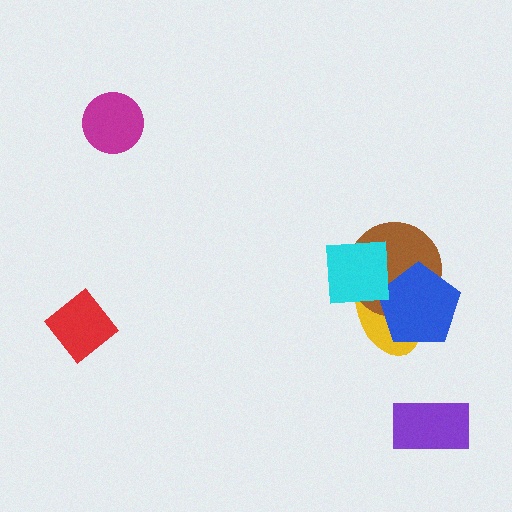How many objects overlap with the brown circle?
3 objects overlap with the brown circle.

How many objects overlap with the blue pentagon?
3 objects overlap with the blue pentagon.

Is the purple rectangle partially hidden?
No, no other shape covers it.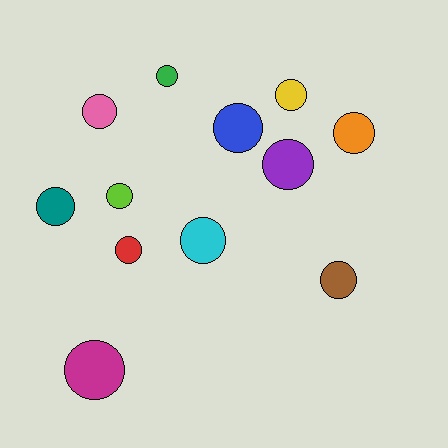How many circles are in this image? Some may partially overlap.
There are 12 circles.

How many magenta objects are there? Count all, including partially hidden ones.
There is 1 magenta object.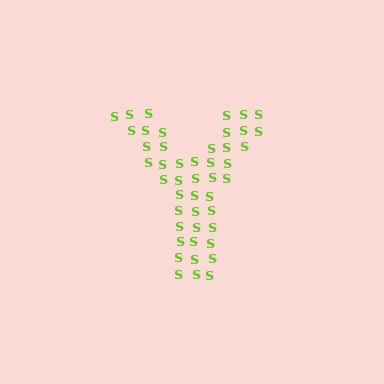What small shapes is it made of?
It is made of small letter S's.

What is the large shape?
The large shape is the letter Y.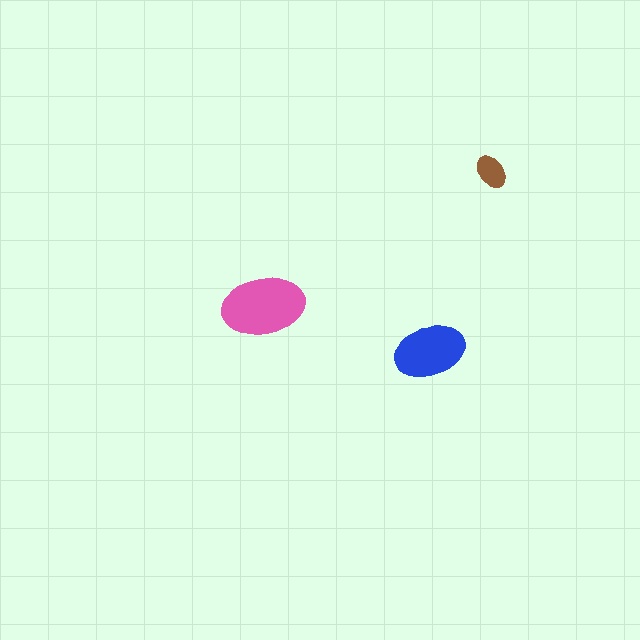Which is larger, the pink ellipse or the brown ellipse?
The pink one.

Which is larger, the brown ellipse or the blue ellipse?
The blue one.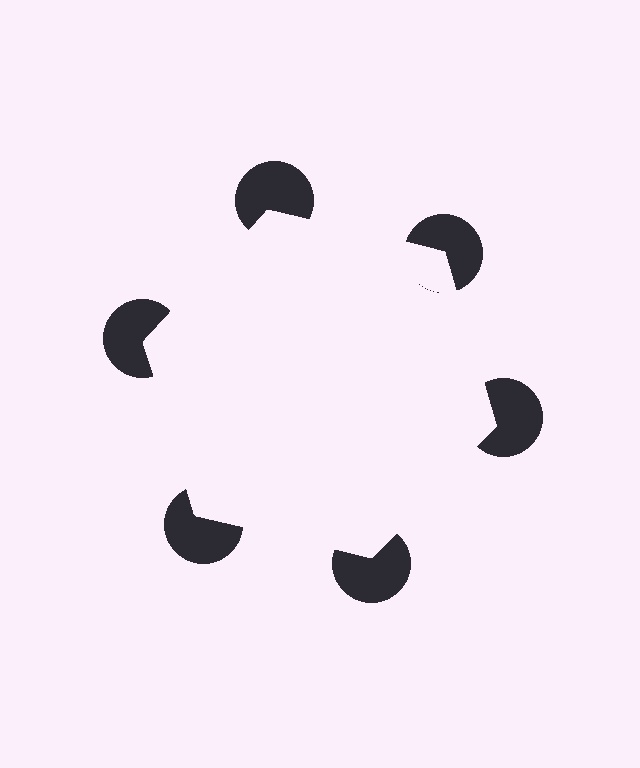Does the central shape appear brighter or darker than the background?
It typically appears slightly brighter than the background, even though no actual brightness change is drawn.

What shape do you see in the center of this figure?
An illusory hexagon — its edges are inferred from the aligned wedge cuts in the pac-man discs, not physically drawn.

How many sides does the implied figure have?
6 sides.